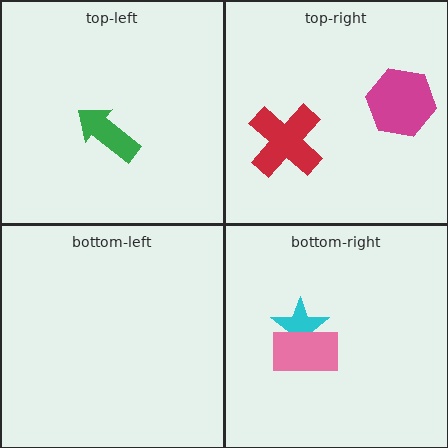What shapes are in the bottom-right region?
The cyan star, the pink rectangle.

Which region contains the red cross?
The top-right region.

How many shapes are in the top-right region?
2.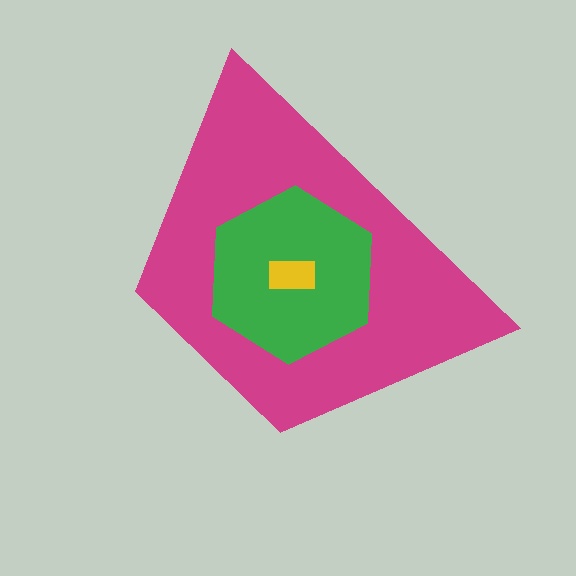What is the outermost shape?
The magenta trapezoid.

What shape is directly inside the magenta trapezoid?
The green hexagon.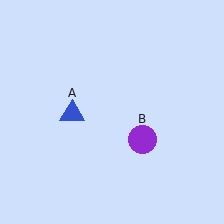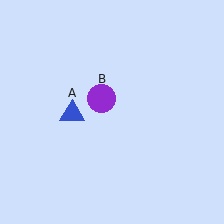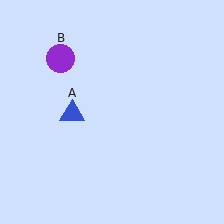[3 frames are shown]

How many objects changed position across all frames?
1 object changed position: purple circle (object B).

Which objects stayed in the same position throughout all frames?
Blue triangle (object A) remained stationary.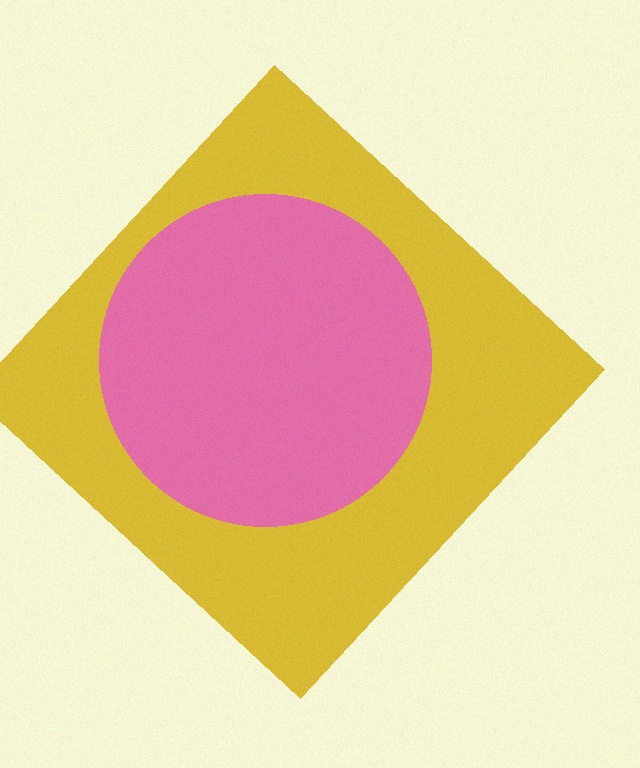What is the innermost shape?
The pink circle.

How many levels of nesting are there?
2.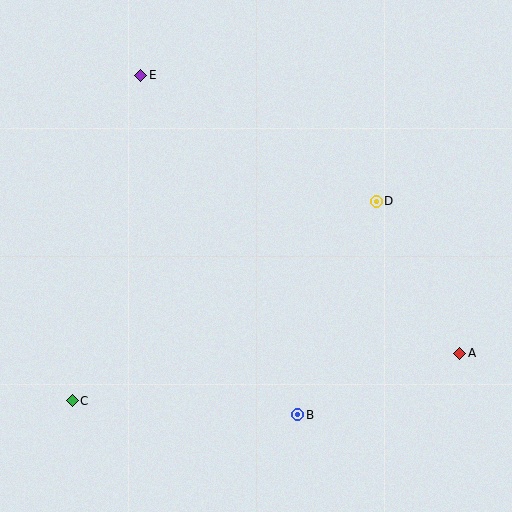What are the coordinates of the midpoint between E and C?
The midpoint between E and C is at (106, 238).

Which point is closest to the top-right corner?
Point D is closest to the top-right corner.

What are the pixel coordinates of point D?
Point D is at (376, 201).